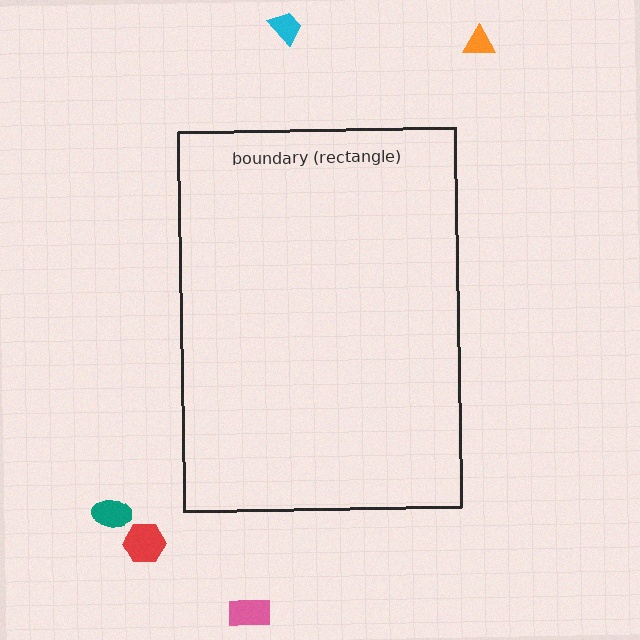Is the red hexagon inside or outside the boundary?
Outside.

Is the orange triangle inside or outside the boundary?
Outside.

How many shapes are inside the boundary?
0 inside, 5 outside.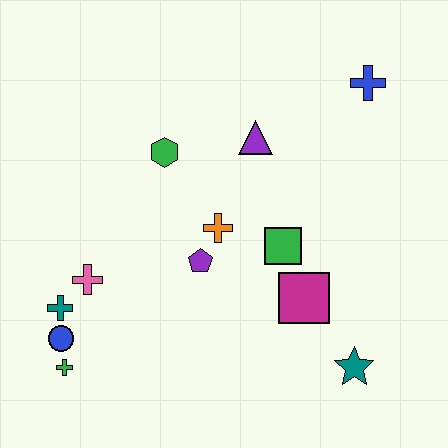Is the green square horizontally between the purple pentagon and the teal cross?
No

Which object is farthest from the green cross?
The blue cross is farthest from the green cross.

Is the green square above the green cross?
Yes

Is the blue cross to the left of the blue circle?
No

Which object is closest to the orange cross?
The purple pentagon is closest to the orange cross.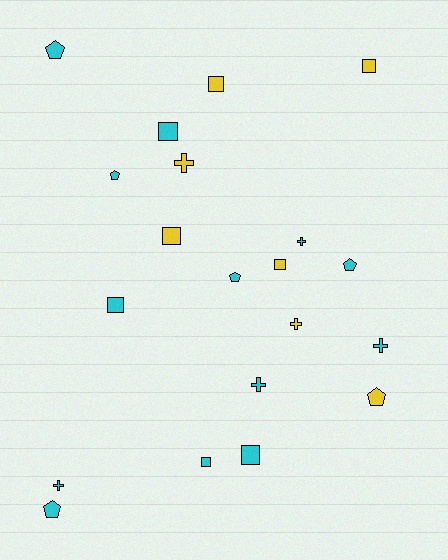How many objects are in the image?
There are 20 objects.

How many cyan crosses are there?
There are 4 cyan crosses.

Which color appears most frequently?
Cyan, with 13 objects.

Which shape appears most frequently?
Square, with 8 objects.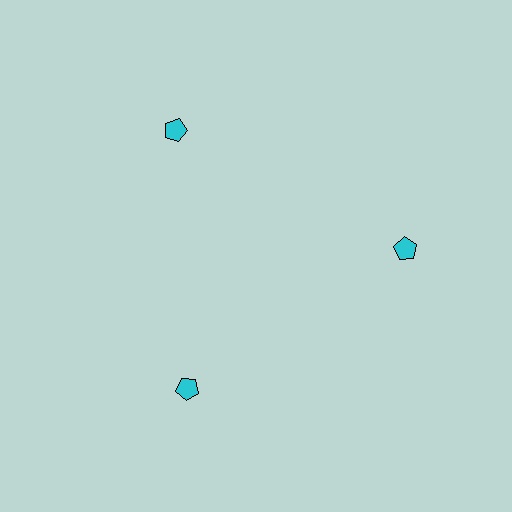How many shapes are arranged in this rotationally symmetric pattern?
There are 3 shapes, arranged in 3 groups of 1.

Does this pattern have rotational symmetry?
Yes, this pattern has 3-fold rotational symmetry. It looks the same after rotating 120 degrees around the center.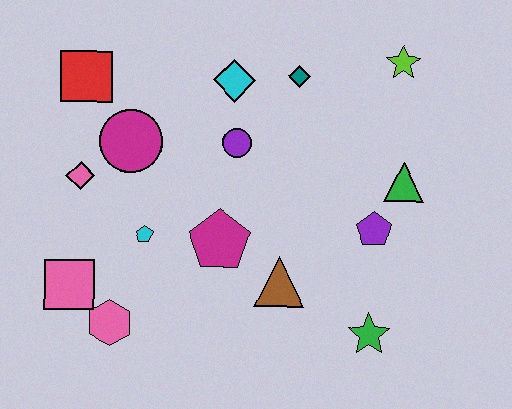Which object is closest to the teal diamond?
The cyan diamond is closest to the teal diamond.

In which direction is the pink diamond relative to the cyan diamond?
The pink diamond is to the left of the cyan diamond.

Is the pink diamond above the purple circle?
No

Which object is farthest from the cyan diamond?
The green star is farthest from the cyan diamond.